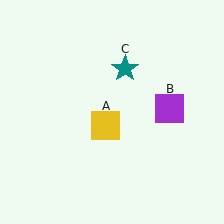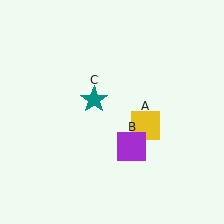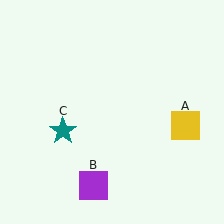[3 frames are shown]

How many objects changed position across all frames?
3 objects changed position: yellow square (object A), purple square (object B), teal star (object C).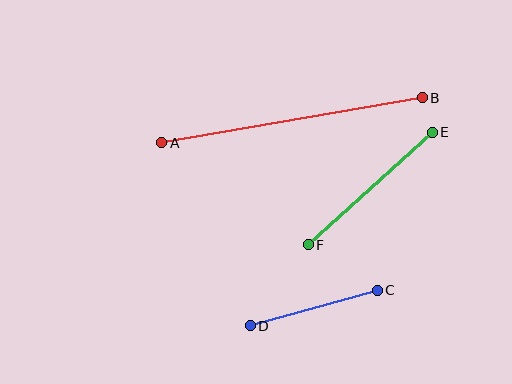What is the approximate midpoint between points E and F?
The midpoint is at approximately (370, 188) pixels.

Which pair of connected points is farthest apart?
Points A and B are farthest apart.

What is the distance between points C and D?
The distance is approximately 132 pixels.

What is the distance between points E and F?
The distance is approximately 167 pixels.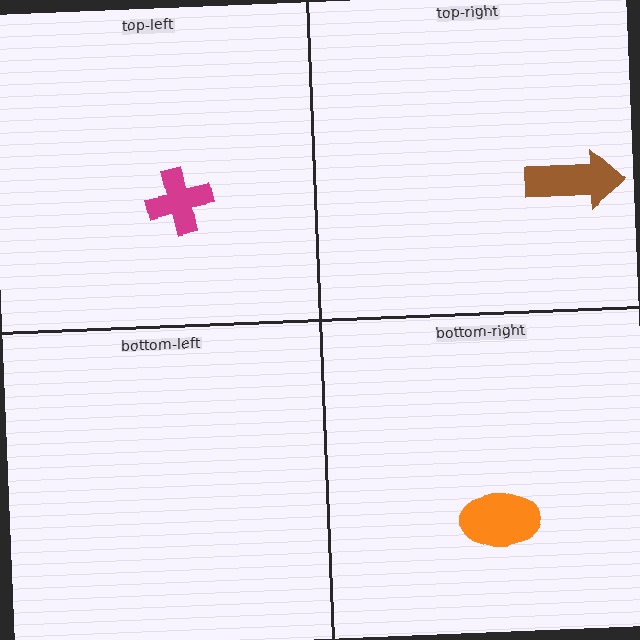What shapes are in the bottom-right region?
The orange ellipse.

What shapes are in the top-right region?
The brown arrow.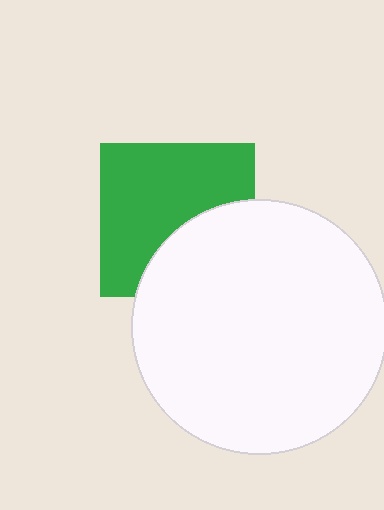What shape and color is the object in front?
The object in front is a white circle.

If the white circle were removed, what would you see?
You would see the complete green square.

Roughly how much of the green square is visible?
About half of it is visible (roughly 64%).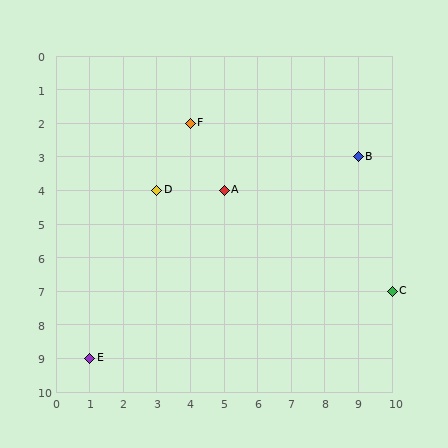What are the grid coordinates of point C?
Point C is at grid coordinates (10, 7).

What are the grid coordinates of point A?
Point A is at grid coordinates (5, 4).